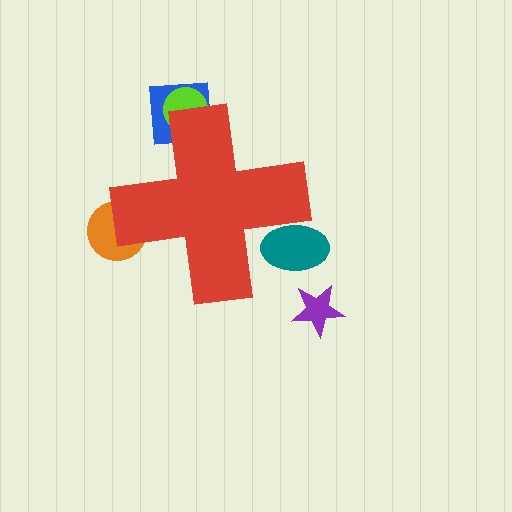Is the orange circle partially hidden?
Yes, the orange circle is partially hidden behind the red cross.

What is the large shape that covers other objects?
A red cross.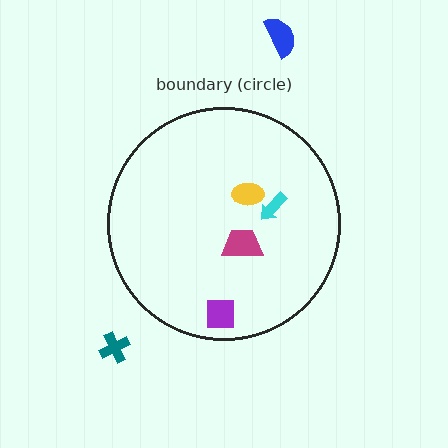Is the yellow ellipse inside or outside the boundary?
Inside.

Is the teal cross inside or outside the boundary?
Outside.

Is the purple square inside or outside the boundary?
Inside.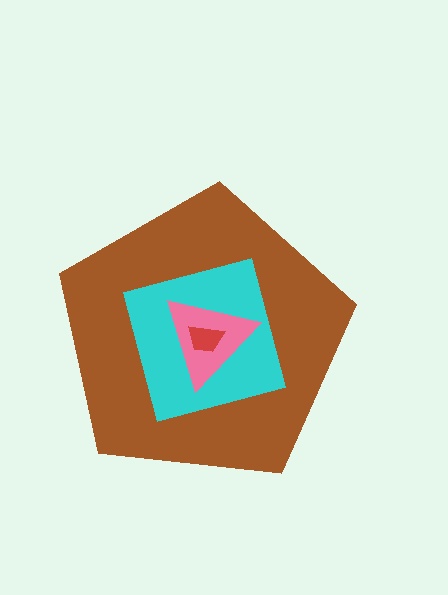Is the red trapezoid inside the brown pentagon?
Yes.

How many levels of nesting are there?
4.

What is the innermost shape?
The red trapezoid.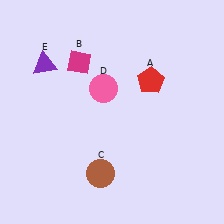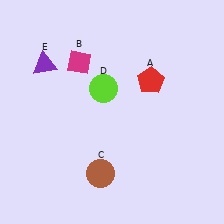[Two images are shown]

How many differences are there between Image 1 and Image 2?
There is 1 difference between the two images.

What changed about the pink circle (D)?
In Image 1, D is pink. In Image 2, it changed to lime.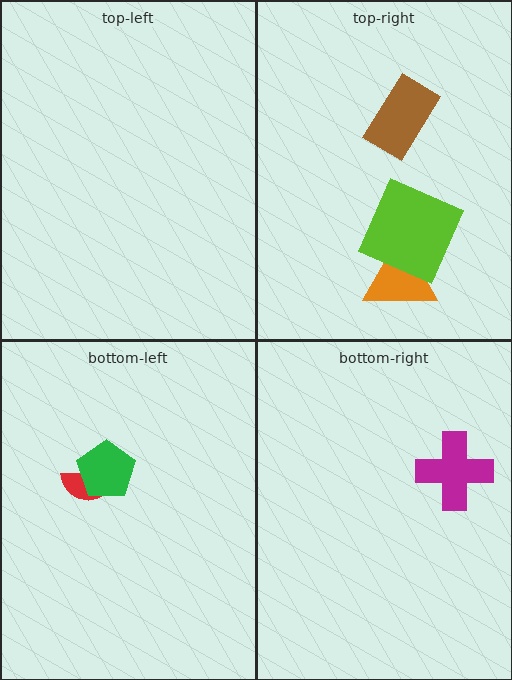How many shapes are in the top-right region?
3.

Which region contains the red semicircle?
The bottom-left region.